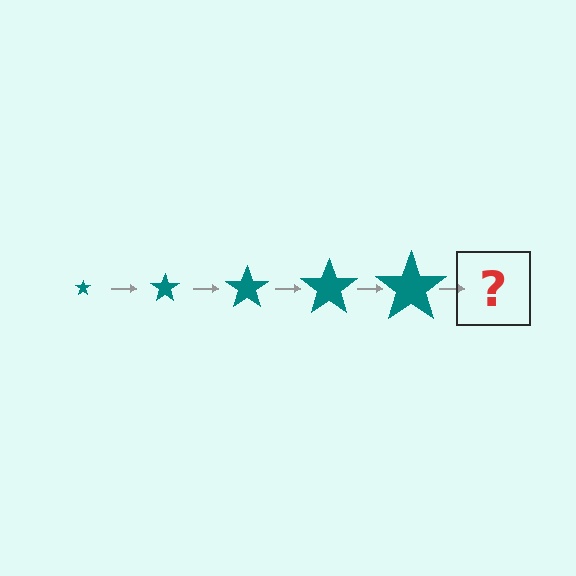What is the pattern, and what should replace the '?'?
The pattern is that the star gets progressively larger each step. The '?' should be a teal star, larger than the previous one.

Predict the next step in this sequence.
The next step is a teal star, larger than the previous one.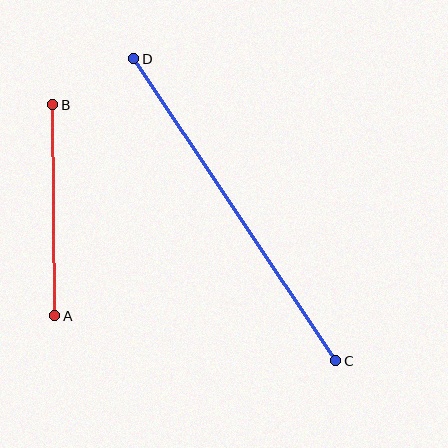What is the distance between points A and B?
The distance is approximately 211 pixels.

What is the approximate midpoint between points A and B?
The midpoint is at approximately (54, 210) pixels.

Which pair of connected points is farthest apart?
Points C and D are farthest apart.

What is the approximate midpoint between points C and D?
The midpoint is at approximately (235, 210) pixels.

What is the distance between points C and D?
The distance is approximately 363 pixels.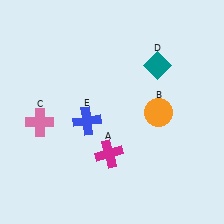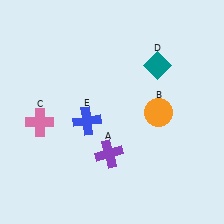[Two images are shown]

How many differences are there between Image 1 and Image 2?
There is 1 difference between the two images.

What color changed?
The cross (A) changed from magenta in Image 1 to purple in Image 2.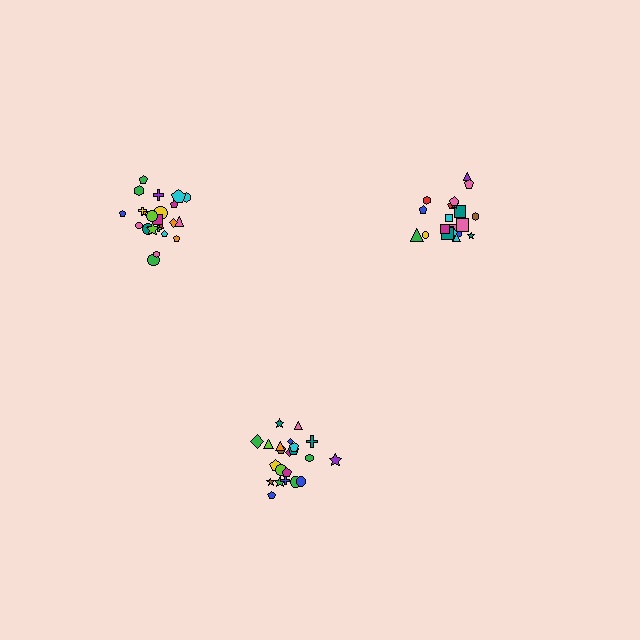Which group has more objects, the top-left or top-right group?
The top-left group.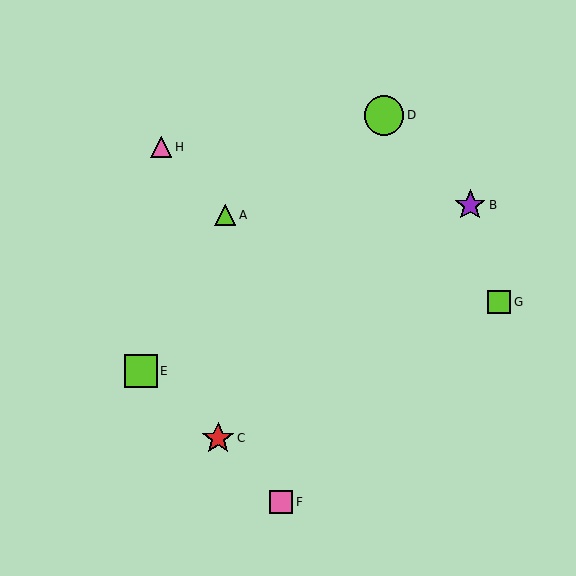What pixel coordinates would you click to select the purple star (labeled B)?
Click at (470, 205) to select the purple star B.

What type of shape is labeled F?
Shape F is a pink square.